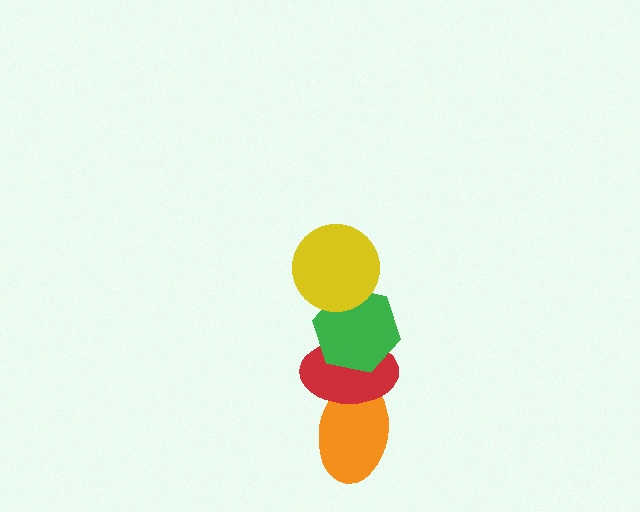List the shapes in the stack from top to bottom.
From top to bottom: the yellow circle, the green hexagon, the red ellipse, the orange ellipse.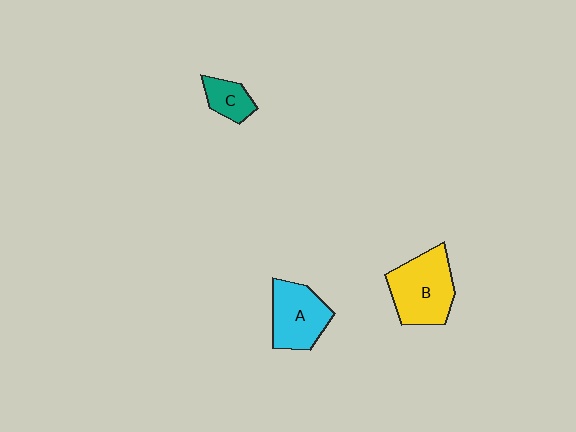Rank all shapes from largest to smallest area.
From largest to smallest: B (yellow), A (cyan), C (teal).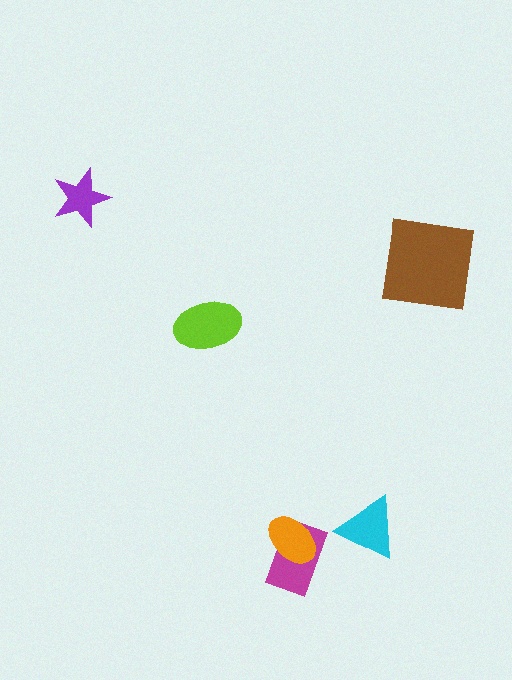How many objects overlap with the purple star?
0 objects overlap with the purple star.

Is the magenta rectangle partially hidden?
Yes, it is partially covered by another shape.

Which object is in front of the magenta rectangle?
The orange ellipse is in front of the magenta rectangle.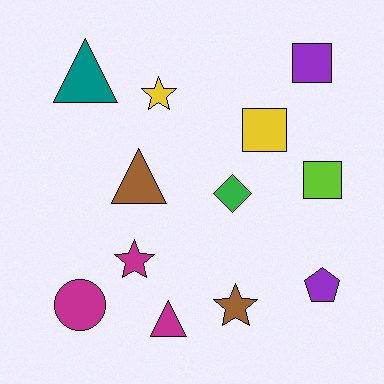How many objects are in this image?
There are 12 objects.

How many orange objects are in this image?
There are no orange objects.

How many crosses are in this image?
There are no crosses.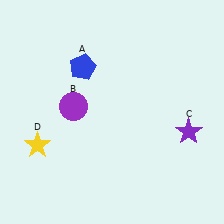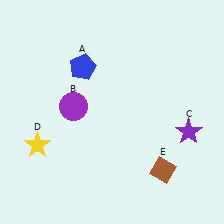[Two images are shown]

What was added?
A brown diamond (E) was added in Image 2.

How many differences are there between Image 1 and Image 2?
There is 1 difference between the two images.